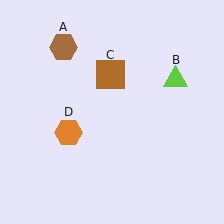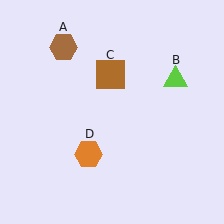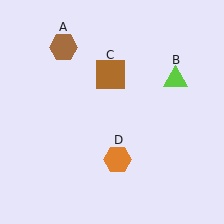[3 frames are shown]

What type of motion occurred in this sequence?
The orange hexagon (object D) rotated counterclockwise around the center of the scene.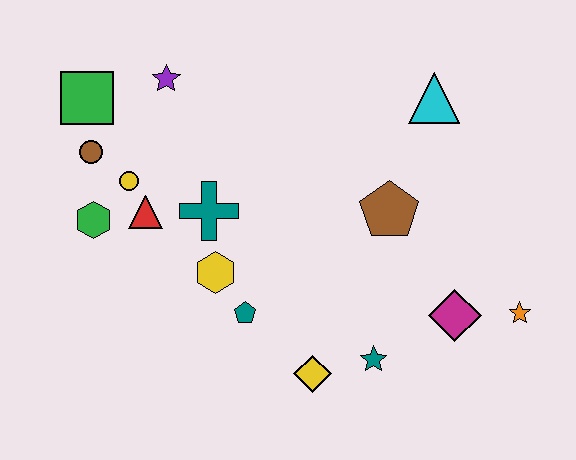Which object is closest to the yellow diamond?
The teal star is closest to the yellow diamond.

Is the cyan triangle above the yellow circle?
Yes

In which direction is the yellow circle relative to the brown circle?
The yellow circle is to the right of the brown circle.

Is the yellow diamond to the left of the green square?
No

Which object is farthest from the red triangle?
The orange star is farthest from the red triangle.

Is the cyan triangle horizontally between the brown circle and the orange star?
Yes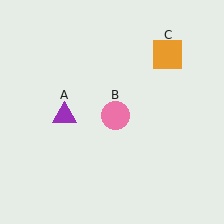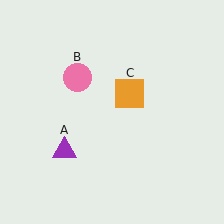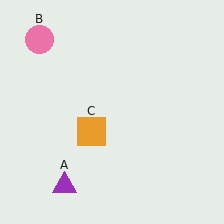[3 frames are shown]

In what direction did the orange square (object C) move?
The orange square (object C) moved down and to the left.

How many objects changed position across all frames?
3 objects changed position: purple triangle (object A), pink circle (object B), orange square (object C).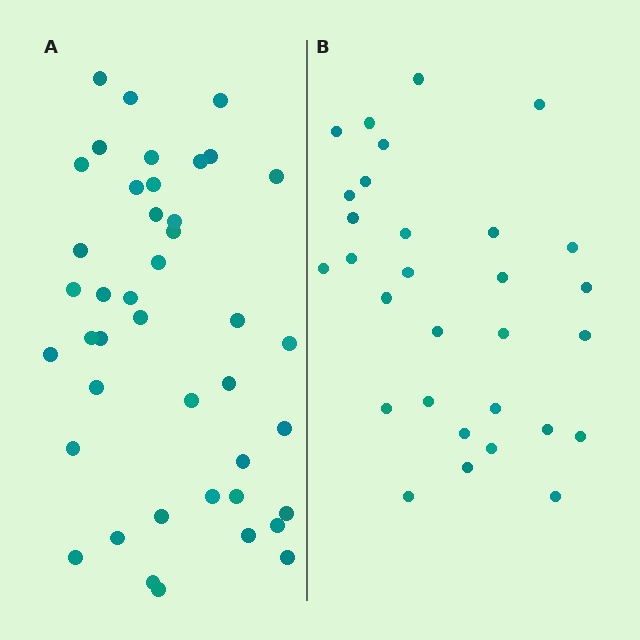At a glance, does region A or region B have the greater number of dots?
Region A (the left region) has more dots.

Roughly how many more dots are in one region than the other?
Region A has roughly 12 or so more dots than region B.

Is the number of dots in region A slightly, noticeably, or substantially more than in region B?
Region A has noticeably more, but not dramatically so. The ratio is roughly 1.4 to 1.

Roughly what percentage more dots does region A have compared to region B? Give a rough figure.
About 40% more.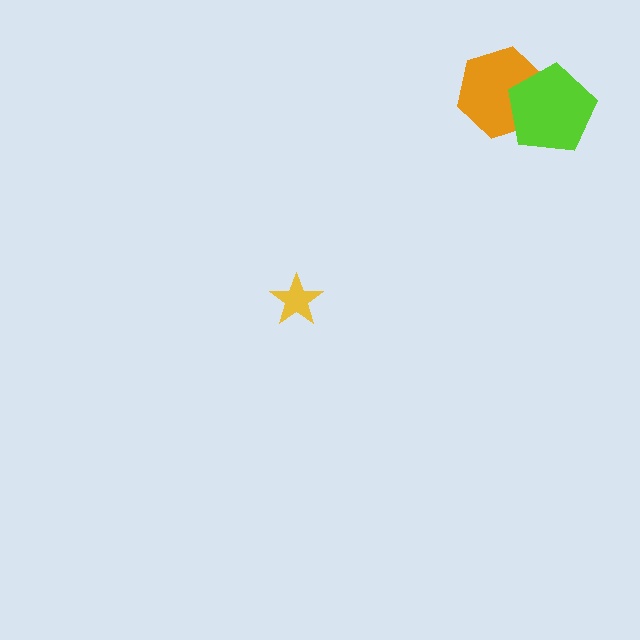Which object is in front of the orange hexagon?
The lime pentagon is in front of the orange hexagon.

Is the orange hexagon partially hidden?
Yes, it is partially covered by another shape.